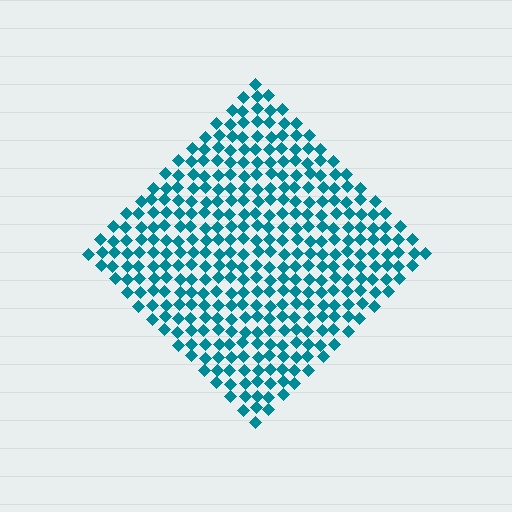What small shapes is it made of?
It is made of small diamonds.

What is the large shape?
The large shape is a diamond.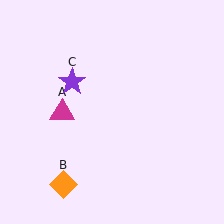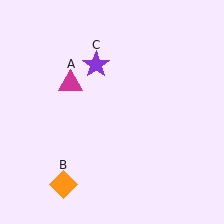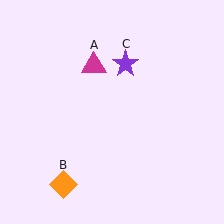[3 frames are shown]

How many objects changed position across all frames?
2 objects changed position: magenta triangle (object A), purple star (object C).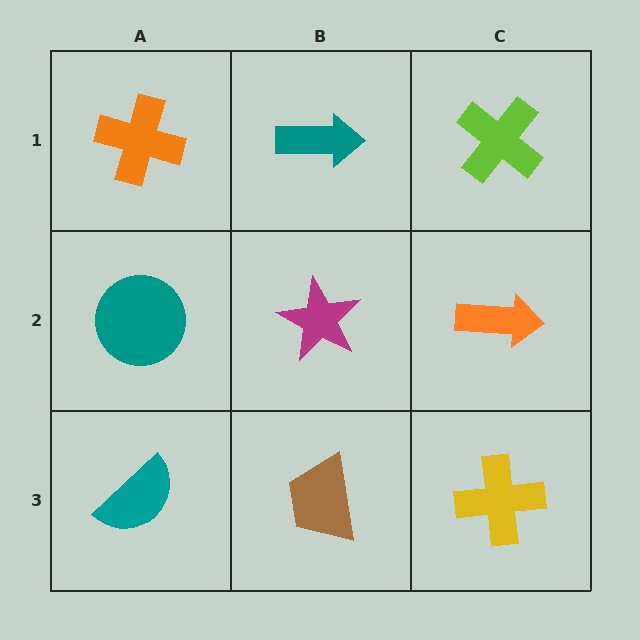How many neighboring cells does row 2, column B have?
4.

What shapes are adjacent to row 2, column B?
A teal arrow (row 1, column B), a brown trapezoid (row 3, column B), a teal circle (row 2, column A), an orange arrow (row 2, column C).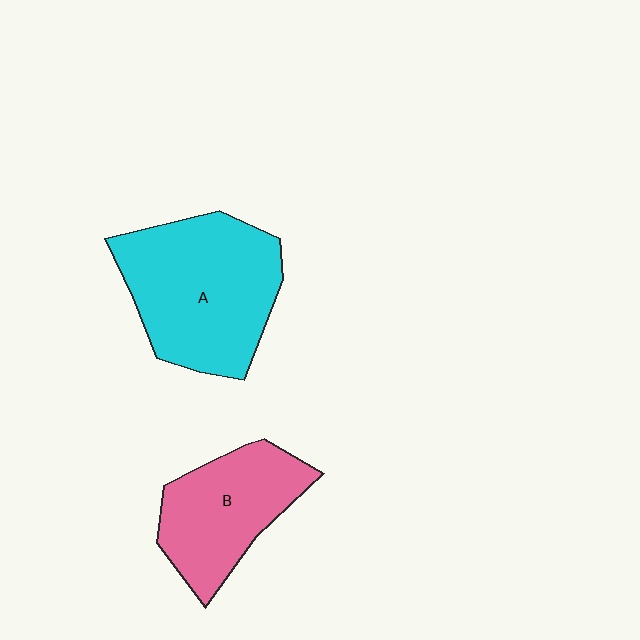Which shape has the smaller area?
Shape B (pink).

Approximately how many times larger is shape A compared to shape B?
Approximately 1.4 times.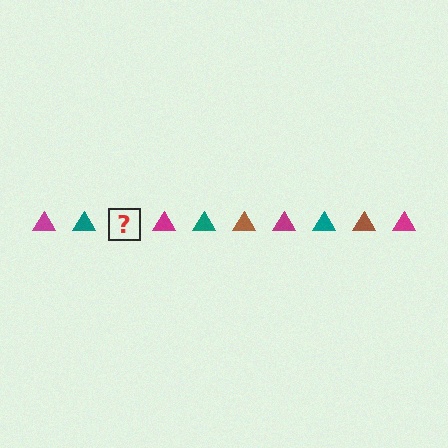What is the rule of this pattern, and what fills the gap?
The rule is that the pattern cycles through magenta, teal, brown triangles. The gap should be filled with a brown triangle.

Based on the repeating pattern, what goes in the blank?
The blank should be a brown triangle.